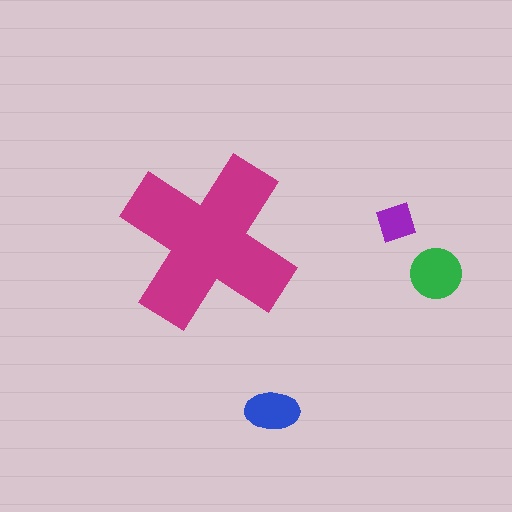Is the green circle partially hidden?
No, the green circle is fully visible.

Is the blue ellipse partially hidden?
No, the blue ellipse is fully visible.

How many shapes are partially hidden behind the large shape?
0 shapes are partially hidden.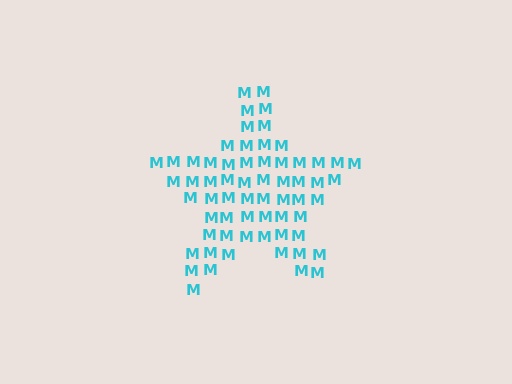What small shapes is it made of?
It is made of small letter M's.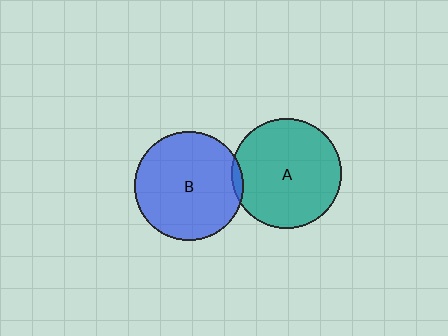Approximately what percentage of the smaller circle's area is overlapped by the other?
Approximately 5%.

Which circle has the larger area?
Circle A (teal).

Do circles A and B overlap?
Yes.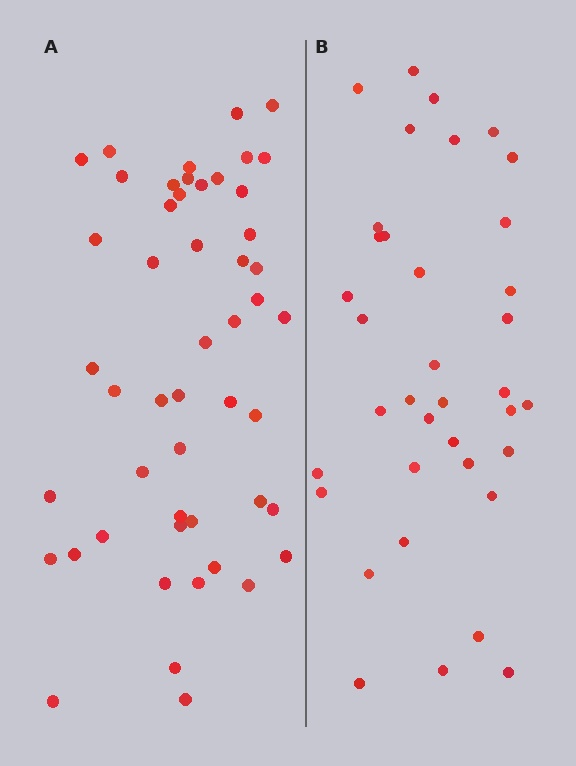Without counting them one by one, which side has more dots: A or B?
Region A (the left region) has more dots.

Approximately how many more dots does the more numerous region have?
Region A has approximately 15 more dots than region B.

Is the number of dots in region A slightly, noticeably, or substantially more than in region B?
Region A has noticeably more, but not dramatically so. The ratio is roughly 1.4 to 1.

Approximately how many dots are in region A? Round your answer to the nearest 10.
About 50 dots.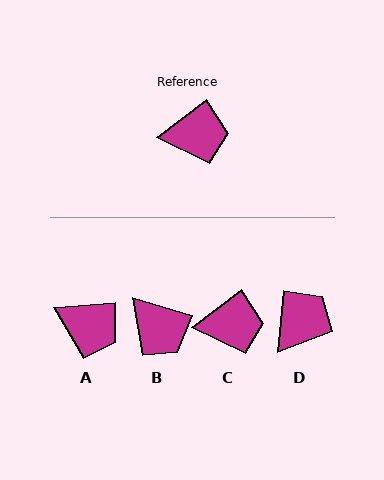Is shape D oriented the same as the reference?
No, it is off by about 47 degrees.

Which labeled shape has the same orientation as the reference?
C.